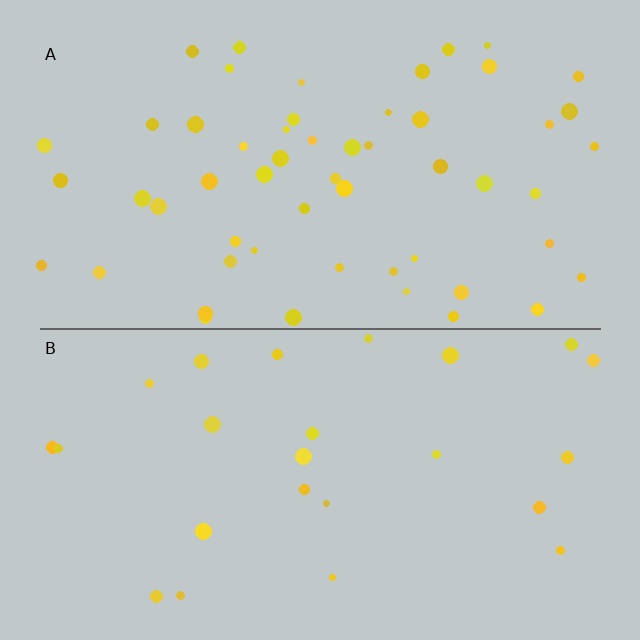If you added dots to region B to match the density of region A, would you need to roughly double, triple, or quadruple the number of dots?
Approximately double.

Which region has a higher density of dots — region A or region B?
A (the top).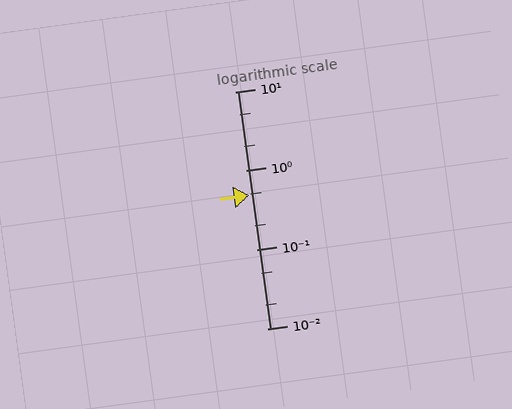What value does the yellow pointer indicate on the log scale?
The pointer indicates approximately 0.49.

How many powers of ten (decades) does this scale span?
The scale spans 3 decades, from 0.01 to 10.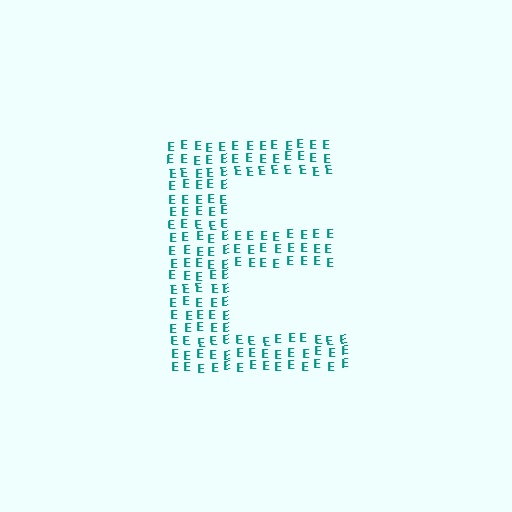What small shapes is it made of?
It is made of small letter E's.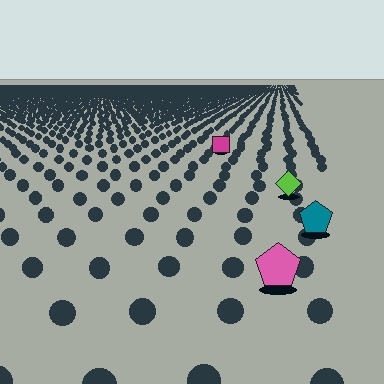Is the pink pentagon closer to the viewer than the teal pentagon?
Yes. The pink pentagon is closer — you can tell from the texture gradient: the ground texture is coarser near it.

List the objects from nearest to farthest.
From nearest to farthest: the pink pentagon, the teal pentagon, the lime diamond, the magenta square.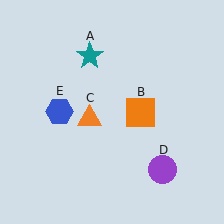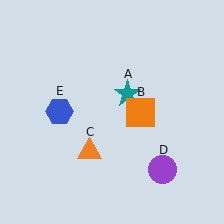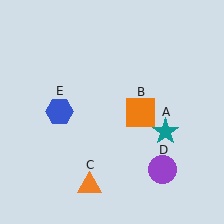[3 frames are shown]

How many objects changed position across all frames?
2 objects changed position: teal star (object A), orange triangle (object C).